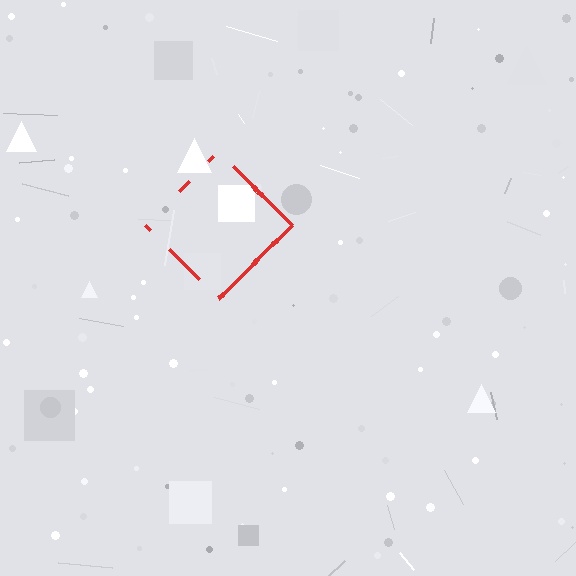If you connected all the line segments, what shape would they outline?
They would outline a diamond.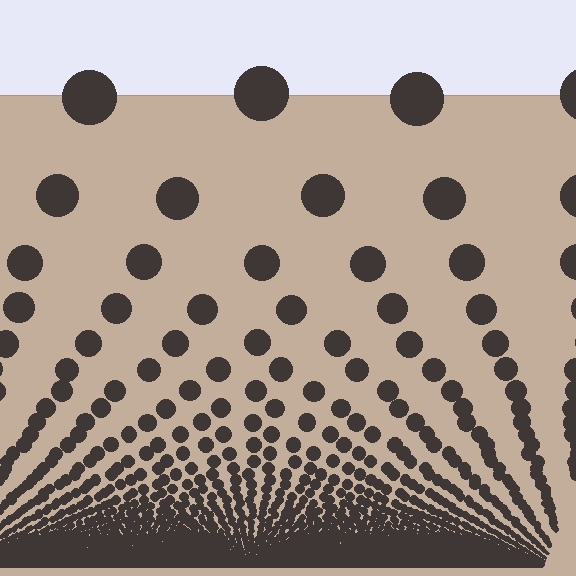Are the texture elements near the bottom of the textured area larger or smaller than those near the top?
Smaller. The gradient is inverted — elements near the bottom are smaller and denser.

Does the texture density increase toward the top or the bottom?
Density increases toward the bottom.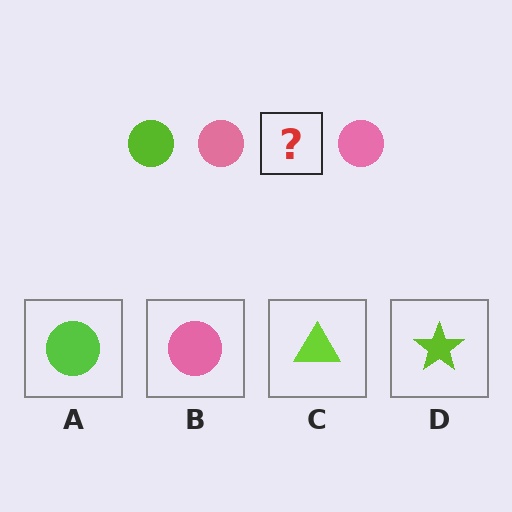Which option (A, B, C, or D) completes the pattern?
A.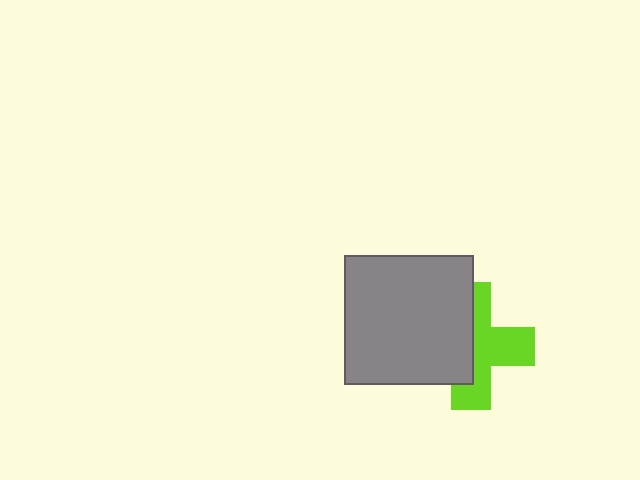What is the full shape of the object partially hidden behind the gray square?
The partially hidden object is a lime cross.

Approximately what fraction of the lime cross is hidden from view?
Roughly 47% of the lime cross is hidden behind the gray square.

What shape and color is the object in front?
The object in front is a gray square.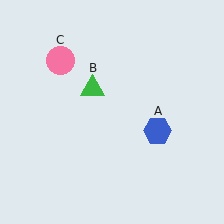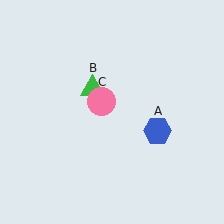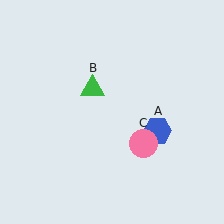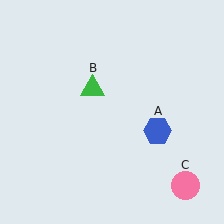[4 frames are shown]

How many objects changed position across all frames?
1 object changed position: pink circle (object C).